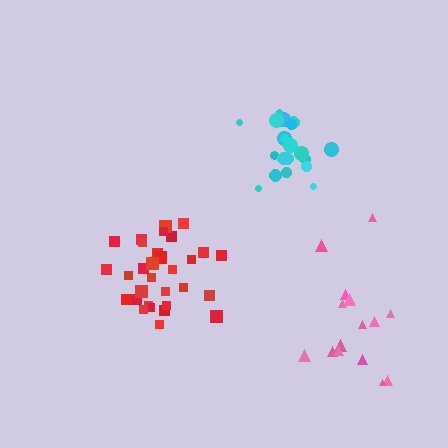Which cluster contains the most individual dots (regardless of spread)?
Red (31).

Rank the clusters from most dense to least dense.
cyan, red, pink.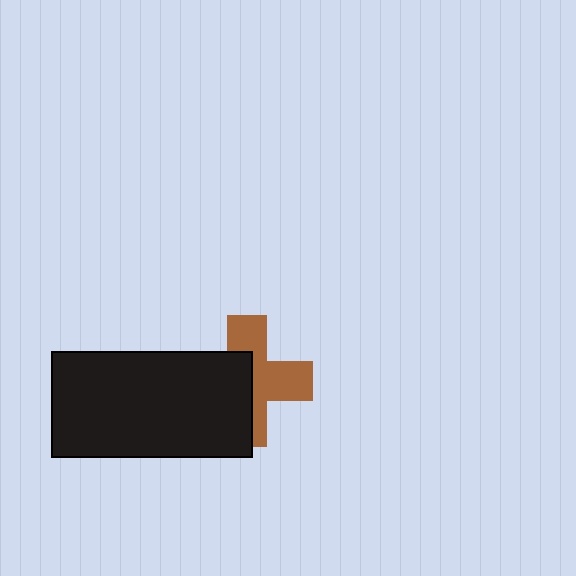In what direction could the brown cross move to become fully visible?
The brown cross could move right. That would shift it out from behind the black rectangle entirely.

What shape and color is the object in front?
The object in front is a black rectangle.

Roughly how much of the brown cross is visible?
About half of it is visible (roughly 52%).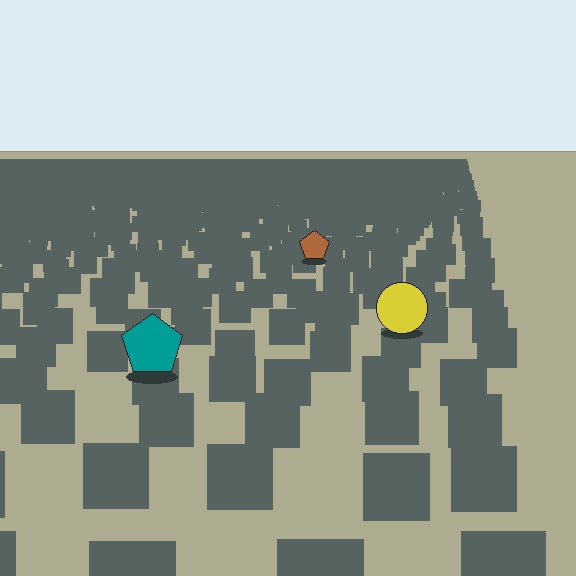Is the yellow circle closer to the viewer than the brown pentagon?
Yes. The yellow circle is closer — you can tell from the texture gradient: the ground texture is coarser near it.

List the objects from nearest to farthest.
From nearest to farthest: the teal pentagon, the yellow circle, the brown pentagon.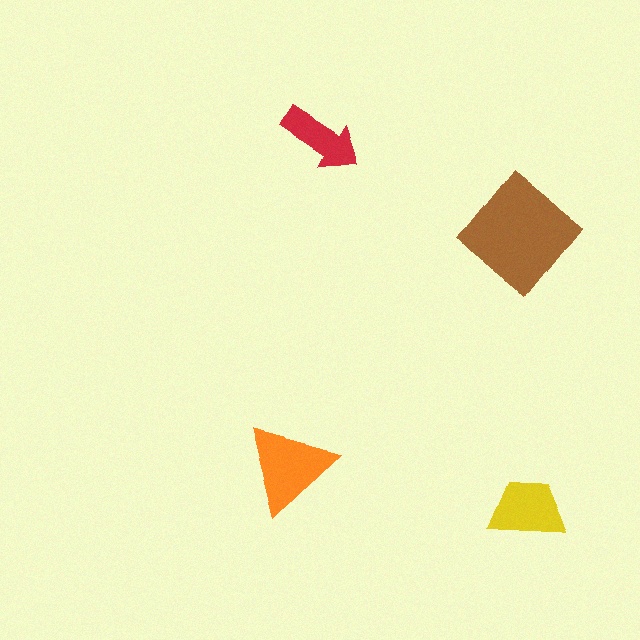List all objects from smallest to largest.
The red arrow, the yellow trapezoid, the orange triangle, the brown diamond.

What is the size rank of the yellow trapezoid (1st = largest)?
3rd.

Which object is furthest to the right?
The yellow trapezoid is rightmost.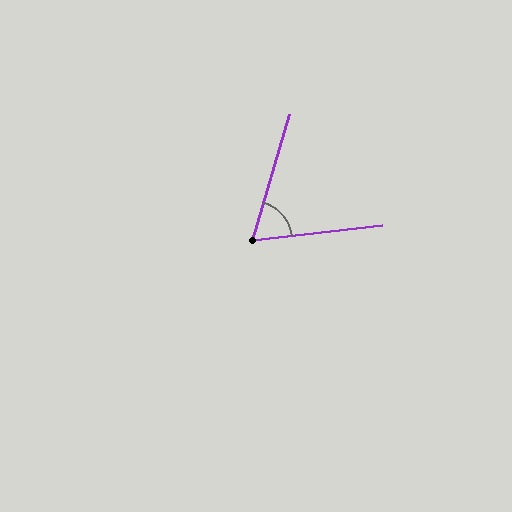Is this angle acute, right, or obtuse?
It is acute.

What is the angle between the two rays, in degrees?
Approximately 67 degrees.